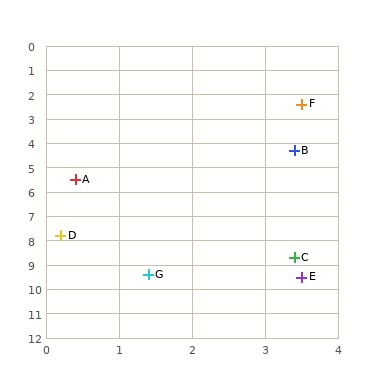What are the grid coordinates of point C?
Point C is at approximately (3.4, 8.7).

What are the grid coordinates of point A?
Point A is at approximately (0.4, 5.5).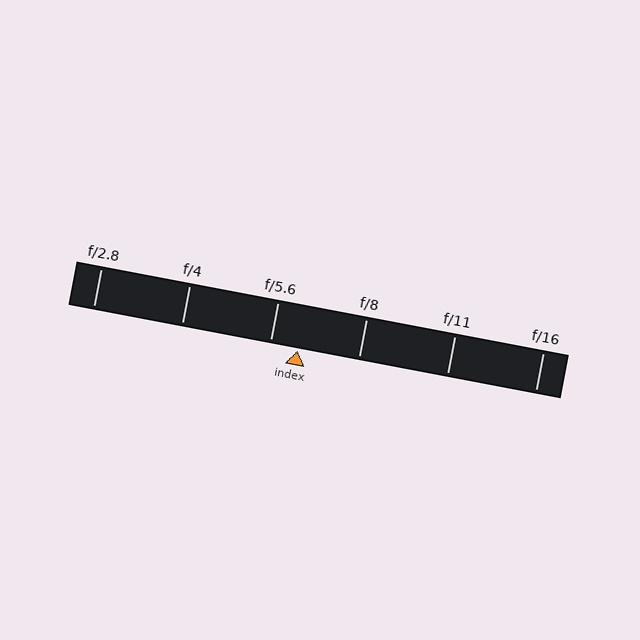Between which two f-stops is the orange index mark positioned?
The index mark is between f/5.6 and f/8.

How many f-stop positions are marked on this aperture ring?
There are 6 f-stop positions marked.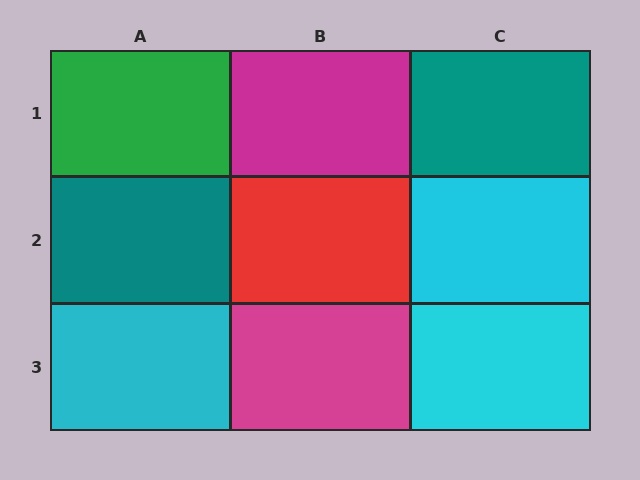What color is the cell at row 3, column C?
Cyan.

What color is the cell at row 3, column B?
Magenta.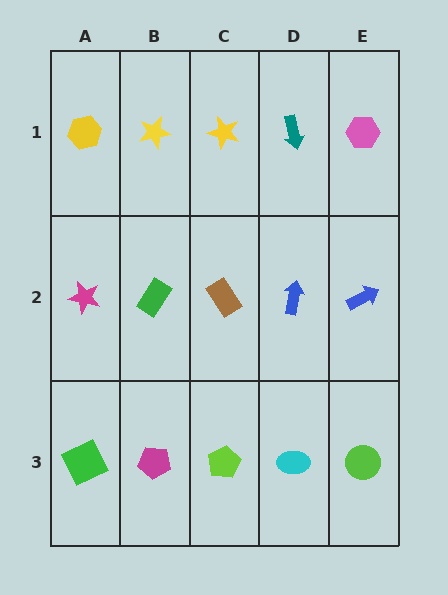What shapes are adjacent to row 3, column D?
A blue arrow (row 2, column D), a lime pentagon (row 3, column C), a lime circle (row 3, column E).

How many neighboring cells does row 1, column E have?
2.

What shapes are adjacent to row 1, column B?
A green rectangle (row 2, column B), a yellow hexagon (row 1, column A), a yellow star (row 1, column C).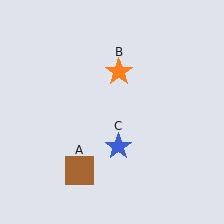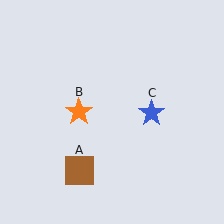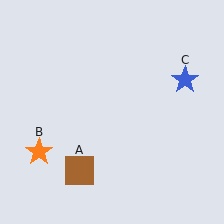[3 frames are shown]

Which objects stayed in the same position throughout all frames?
Brown square (object A) remained stationary.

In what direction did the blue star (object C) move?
The blue star (object C) moved up and to the right.